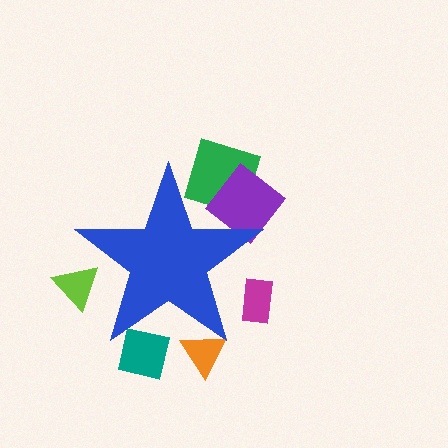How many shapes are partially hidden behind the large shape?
6 shapes are partially hidden.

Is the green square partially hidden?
Yes, the green square is partially hidden behind the blue star.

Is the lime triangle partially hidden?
Yes, the lime triangle is partially hidden behind the blue star.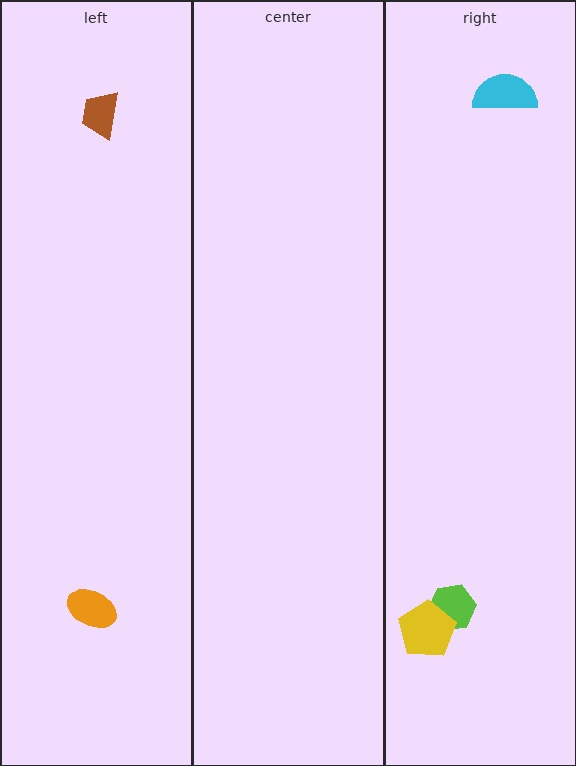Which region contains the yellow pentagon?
The right region.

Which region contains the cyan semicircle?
The right region.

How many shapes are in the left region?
2.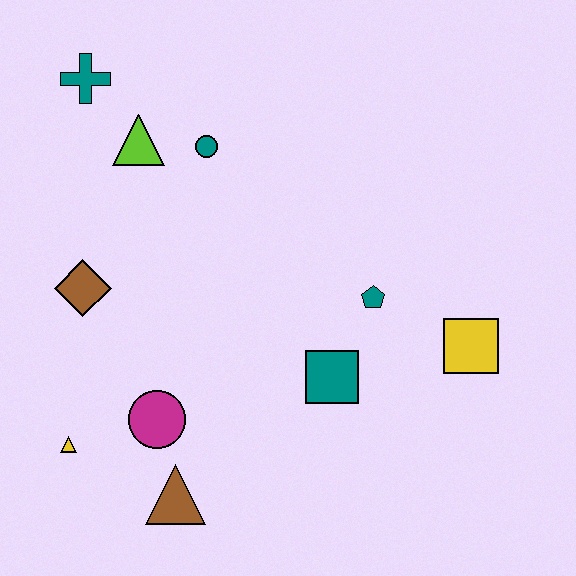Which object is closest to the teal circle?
The lime triangle is closest to the teal circle.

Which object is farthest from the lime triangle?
The yellow square is farthest from the lime triangle.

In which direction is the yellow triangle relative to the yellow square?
The yellow triangle is to the left of the yellow square.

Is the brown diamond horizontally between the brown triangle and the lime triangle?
No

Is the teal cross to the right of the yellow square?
No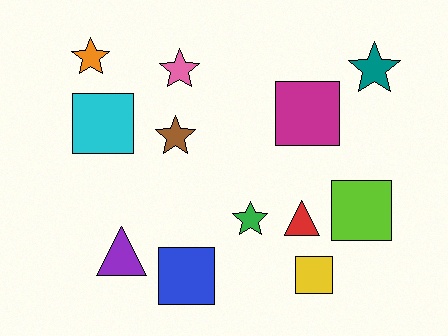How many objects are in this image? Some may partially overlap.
There are 12 objects.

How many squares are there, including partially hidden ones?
There are 5 squares.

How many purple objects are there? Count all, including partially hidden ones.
There is 1 purple object.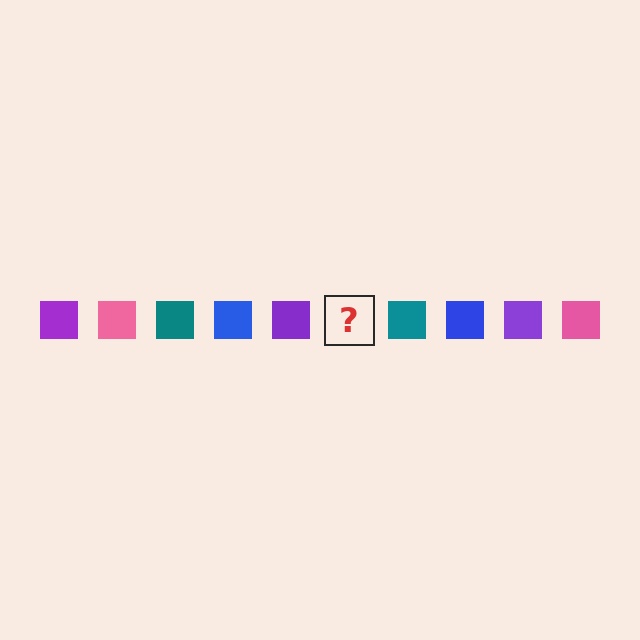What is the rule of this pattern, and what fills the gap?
The rule is that the pattern cycles through purple, pink, teal, blue squares. The gap should be filled with a pink square.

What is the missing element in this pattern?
The missing element is a pink square.